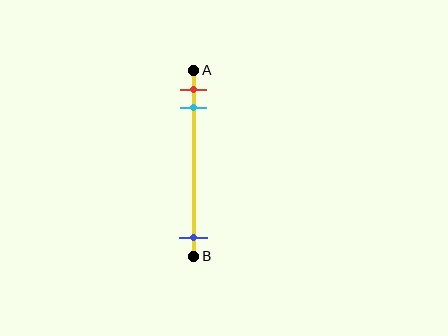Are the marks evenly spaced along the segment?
No, the marks are not evenly spaced.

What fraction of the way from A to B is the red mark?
The red mark is approximately 10% (0.1) of the way from A to B.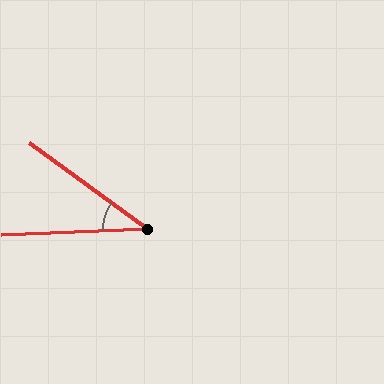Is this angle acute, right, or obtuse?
It is acute.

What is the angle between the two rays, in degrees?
Approximately 38 degrees.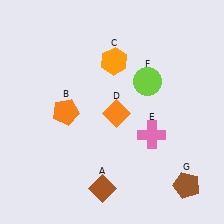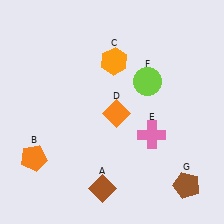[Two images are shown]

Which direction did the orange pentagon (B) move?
The orange pentagon (B) moved down.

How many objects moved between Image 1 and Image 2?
1 object moved between the two images.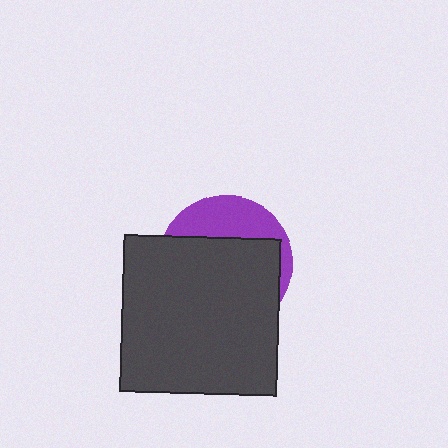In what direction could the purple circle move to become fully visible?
The purple circle could move up. That would shift it out from behind the dark gray square entirely.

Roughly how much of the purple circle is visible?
A small part of it is visible (roughly 31%).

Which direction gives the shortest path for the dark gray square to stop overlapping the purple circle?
Moving down gives the shortest separation.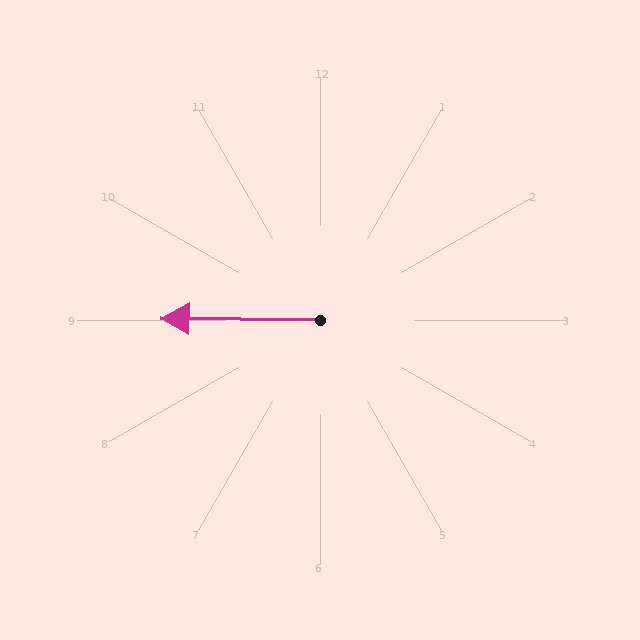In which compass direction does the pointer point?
West.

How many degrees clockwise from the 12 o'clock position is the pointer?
Approximately 271 degrees.